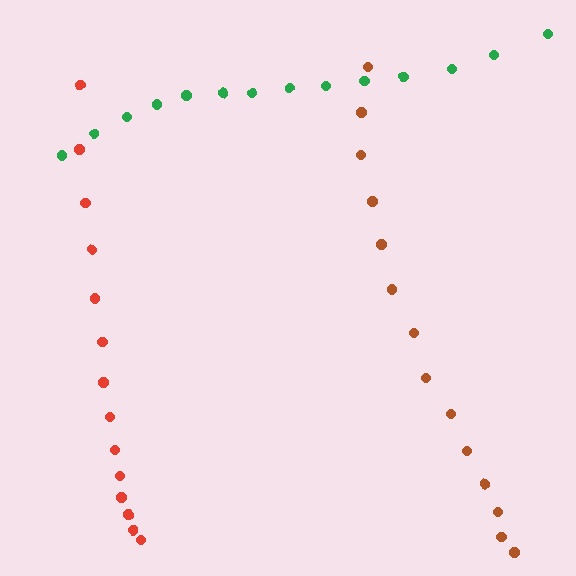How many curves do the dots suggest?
There are 3 distinct paths.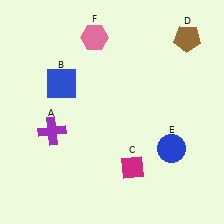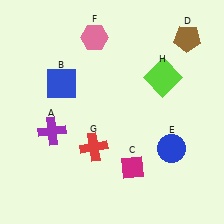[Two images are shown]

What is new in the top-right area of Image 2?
A lime square (H) was added in the top-right area of Image 2.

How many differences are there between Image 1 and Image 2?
There are 2 differences between the two images.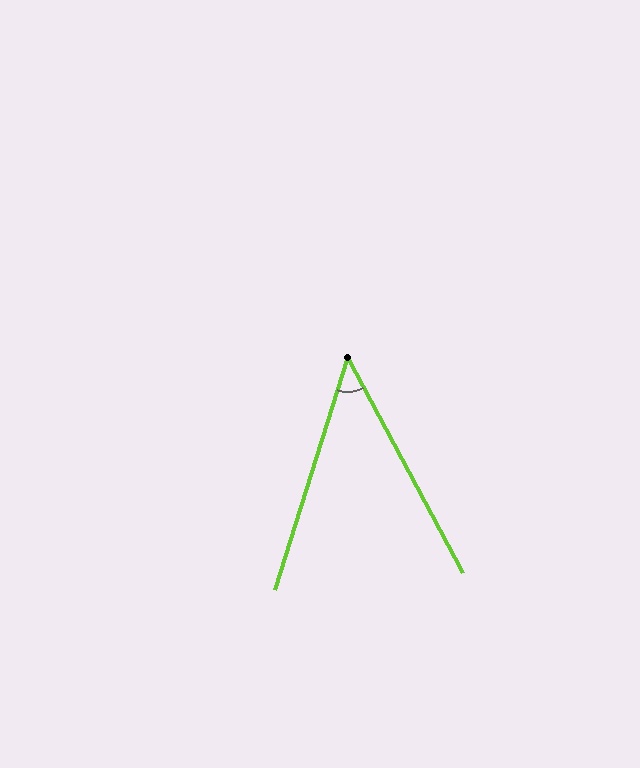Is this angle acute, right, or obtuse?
It is acute.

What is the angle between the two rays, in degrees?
Approximately 46 degrees.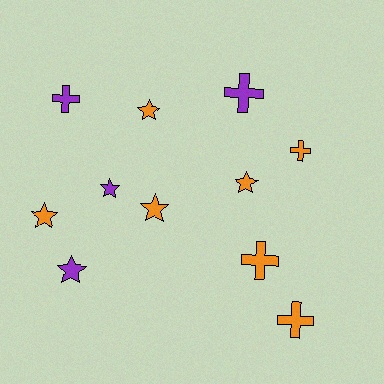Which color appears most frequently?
Orange, with 7 objects.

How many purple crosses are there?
There are 2 purple crosses.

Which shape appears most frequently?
Star, with 6 objects.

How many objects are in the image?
There are 11 objects.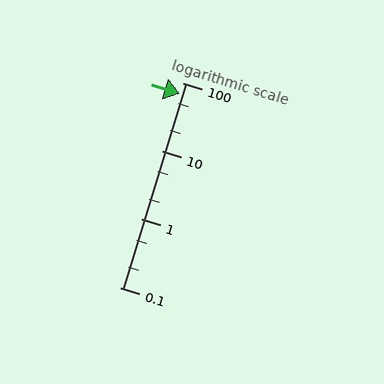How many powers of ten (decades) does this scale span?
The scale spans 3 decades, from 0.1 to 100.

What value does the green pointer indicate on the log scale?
The pointer indicates approximately 69.